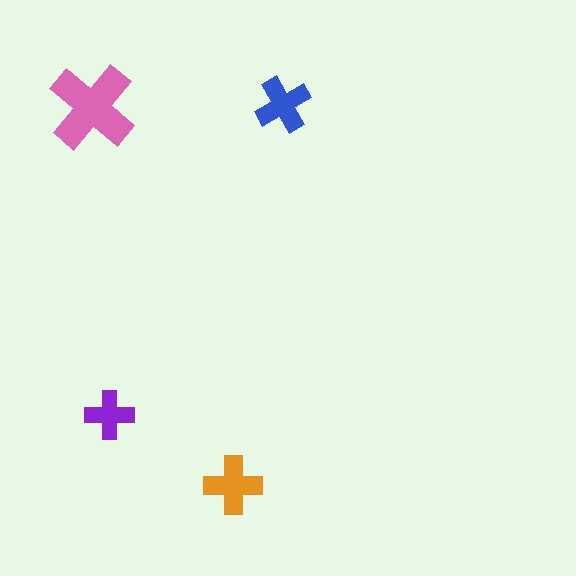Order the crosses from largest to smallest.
the pink one, the orange one, the blue one, the purple one.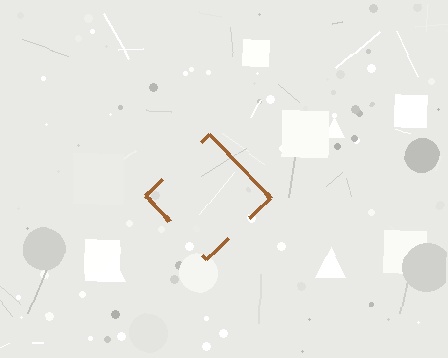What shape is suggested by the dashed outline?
The dashed outline suggests a diamond.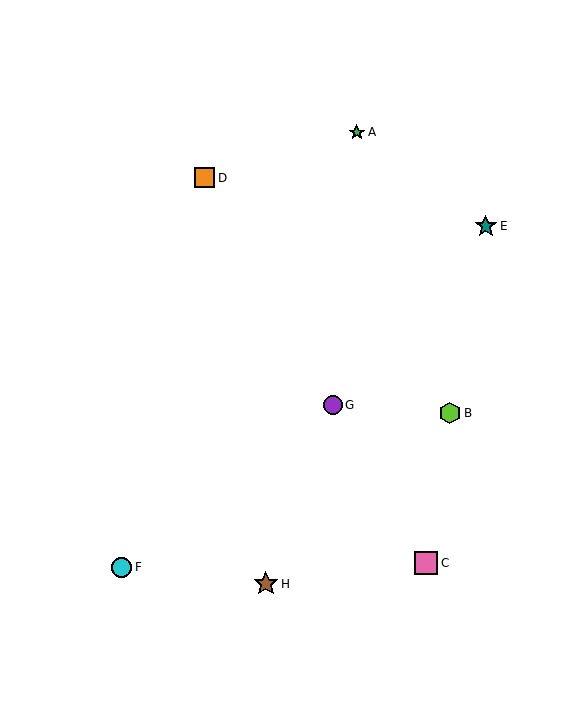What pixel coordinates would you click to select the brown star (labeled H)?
Click at (266, 584) to select the brown star H.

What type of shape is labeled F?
Shape F is a cyan circle.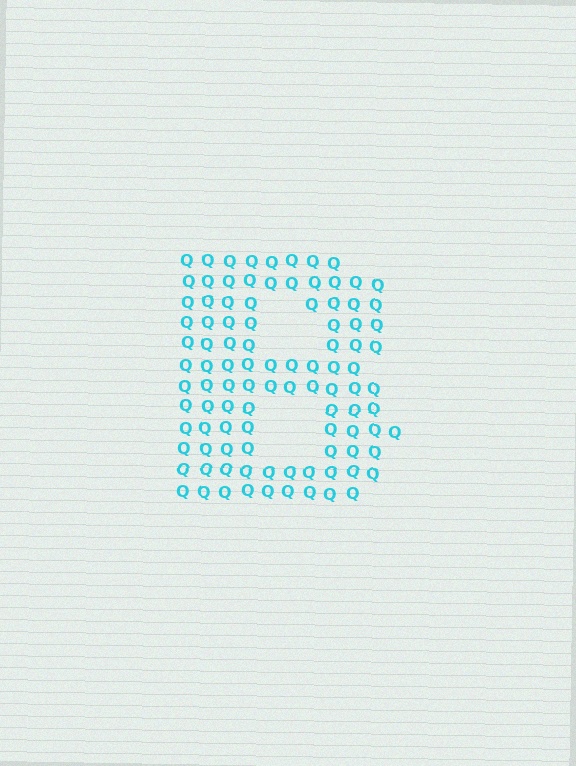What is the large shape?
The large shape is the letter B.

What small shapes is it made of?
It is made of small letter Q's.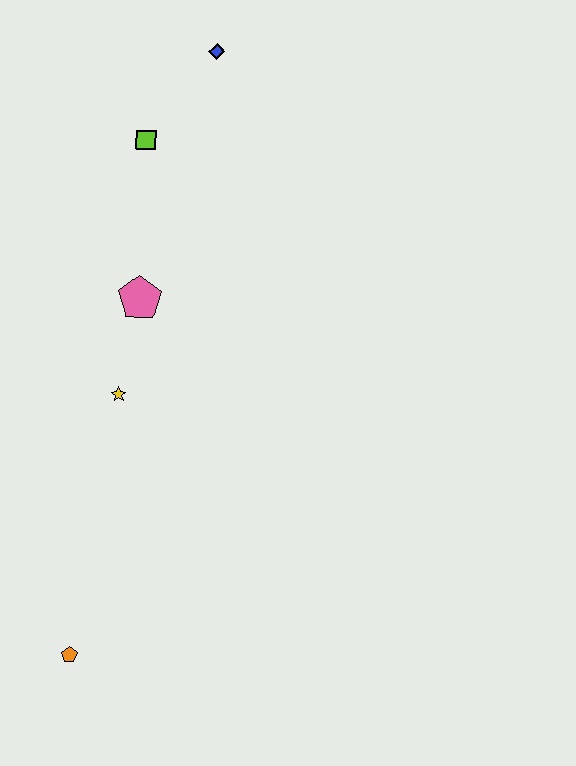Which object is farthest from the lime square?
The orange pentagon is farthest from the lime square.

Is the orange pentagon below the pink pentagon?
Yes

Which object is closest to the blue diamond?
The lime square is closest to the blue diamond.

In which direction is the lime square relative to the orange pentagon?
The lime square is above the orange pentagon.